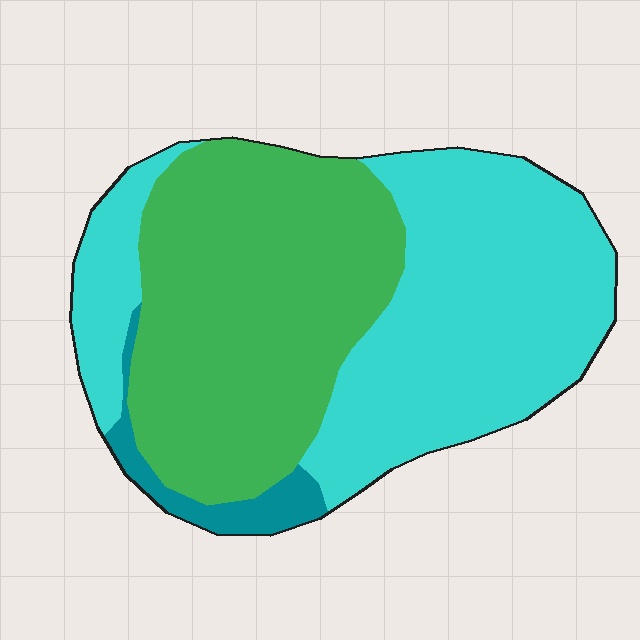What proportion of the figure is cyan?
Cyan covers roughly 50% of the figure.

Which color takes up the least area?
Teal, at roughly 5%.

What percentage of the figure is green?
Green covers 46% of the figure.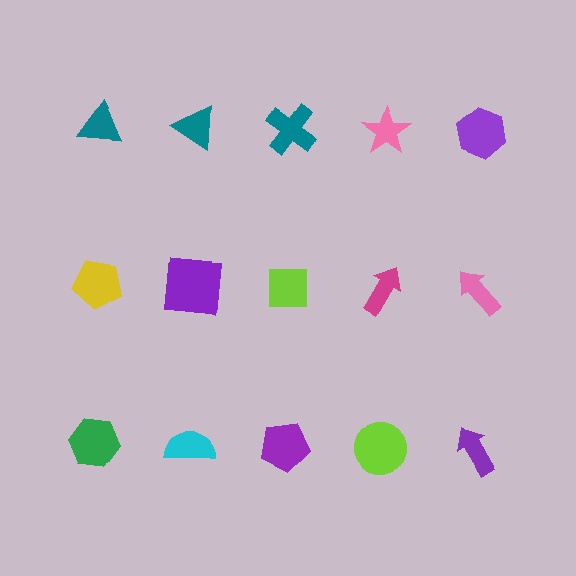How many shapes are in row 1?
5 shapes.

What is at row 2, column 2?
A purple square.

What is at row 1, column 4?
A pink star.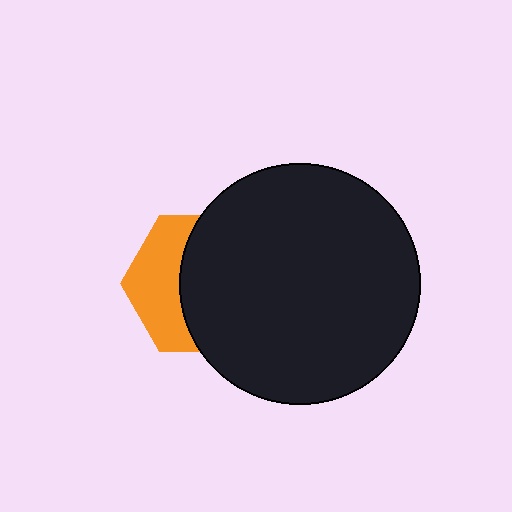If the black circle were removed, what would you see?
You would see the complete orange hexagon.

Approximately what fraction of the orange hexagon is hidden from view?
Roughly 61% of the orange hexagon is hidden behind the black circle.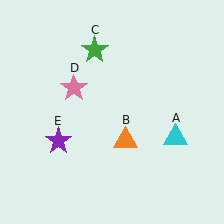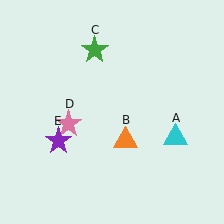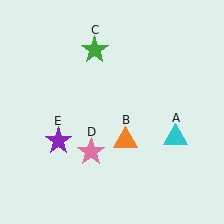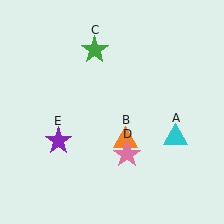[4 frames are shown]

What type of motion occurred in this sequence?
The pink star (object D) rotated counterclockwise around the center of the scene.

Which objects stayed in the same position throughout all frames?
Cyan triangle (object A) and orange triangle (object B) and green star (object C) and purple star (object E) remained stationary.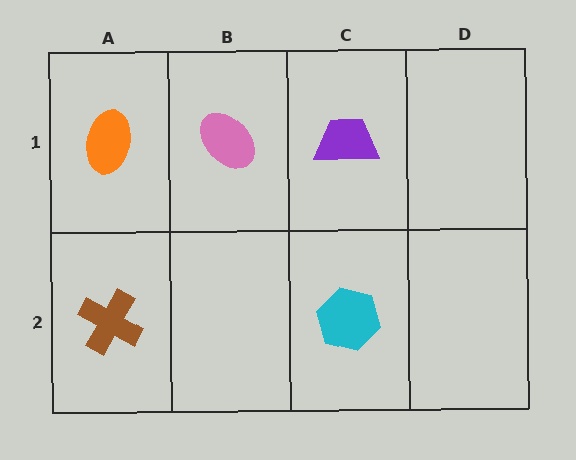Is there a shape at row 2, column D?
No, that cell is empty.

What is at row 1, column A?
An orange ellipse.